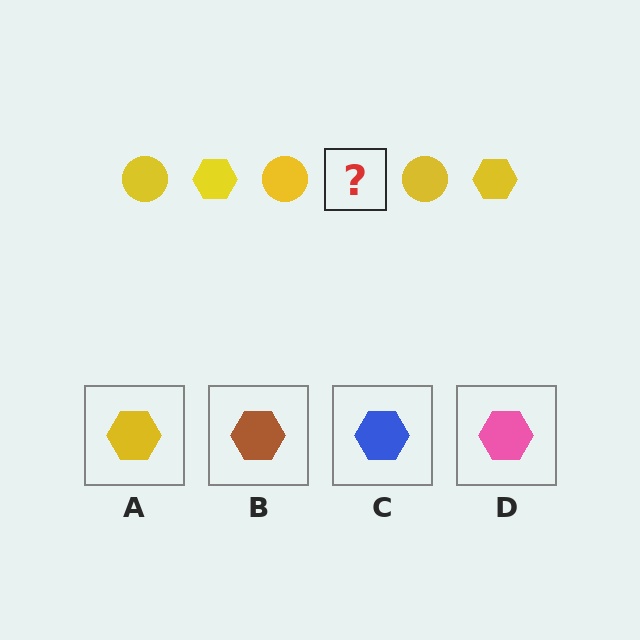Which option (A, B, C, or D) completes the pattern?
A.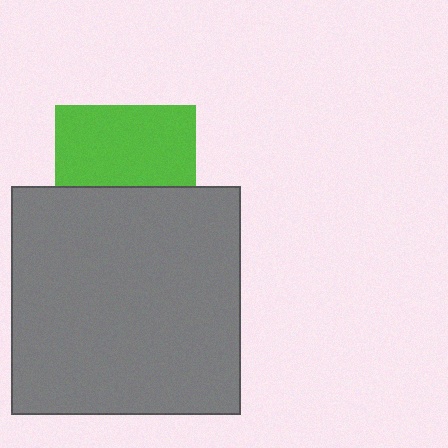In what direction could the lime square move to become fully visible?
The lime square could move up. That would shift it out from behind the gray square entirely.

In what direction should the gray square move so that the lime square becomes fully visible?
The gray square should move down. That is the shortest direction to clear the overlap and leave the lime square fully visible.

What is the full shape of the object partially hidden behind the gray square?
The partially hidden object is a lime square.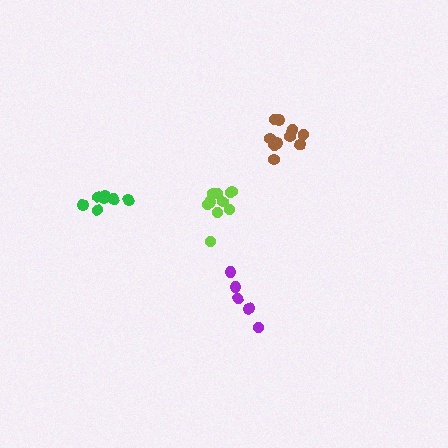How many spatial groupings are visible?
There are 4 spatial groupings.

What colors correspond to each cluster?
The clusters are colored: lime, purple, green, brown.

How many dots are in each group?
Group 1: 10 dots, Group 2: 5 dots, Group 3: 8 dots, Group 4: 11 dots (34 total).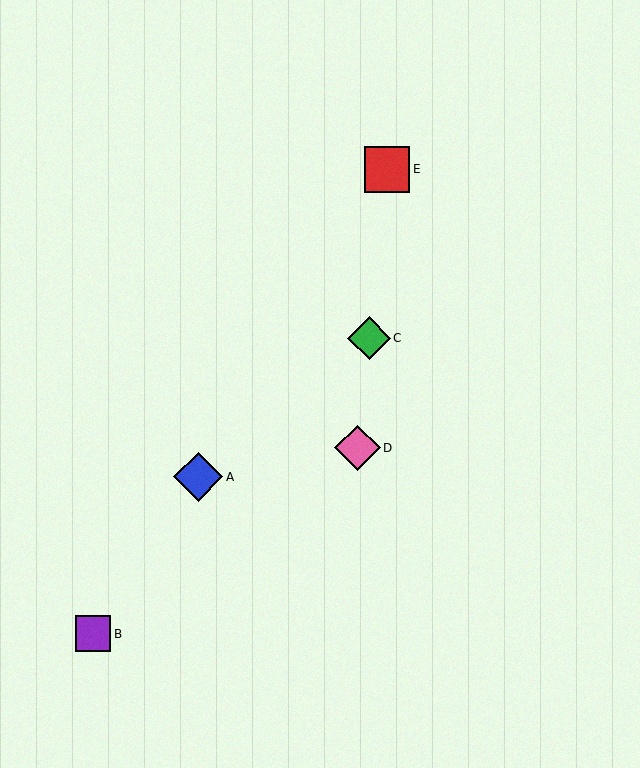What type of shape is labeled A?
Shape A is a blue diamond.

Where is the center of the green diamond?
The center of the green diamond is at (369, 338).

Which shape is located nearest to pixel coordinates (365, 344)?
The green diamond (labeled C) at (369, 338) is nearest to that location.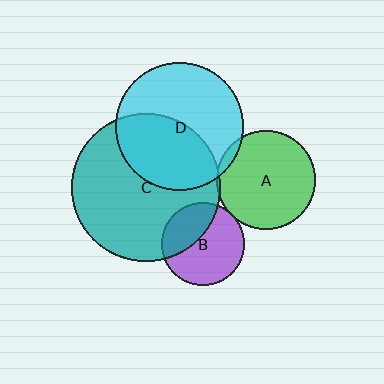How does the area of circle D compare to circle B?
Approximately 2.3 times.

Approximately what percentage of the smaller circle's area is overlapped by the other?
Approximately 45%.